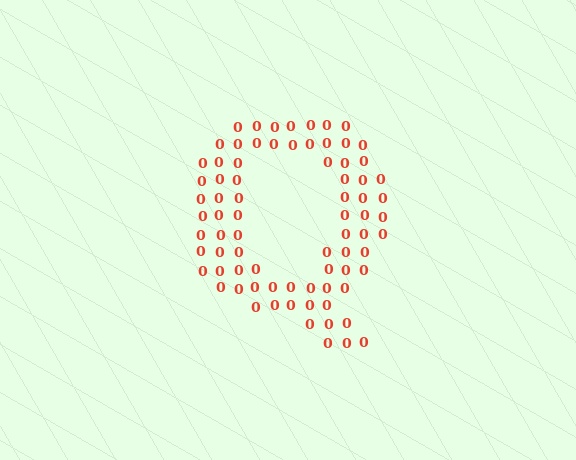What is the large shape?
The large shape is the letter Q.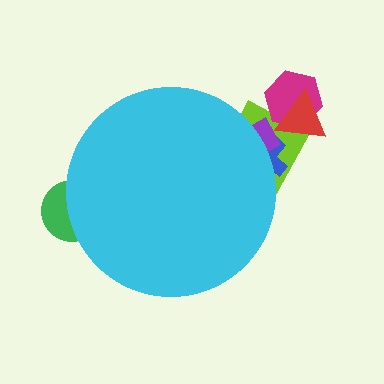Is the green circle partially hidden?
Yes, the green circle is partially hidden behind the cyan circle.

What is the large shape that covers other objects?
A cyan circle.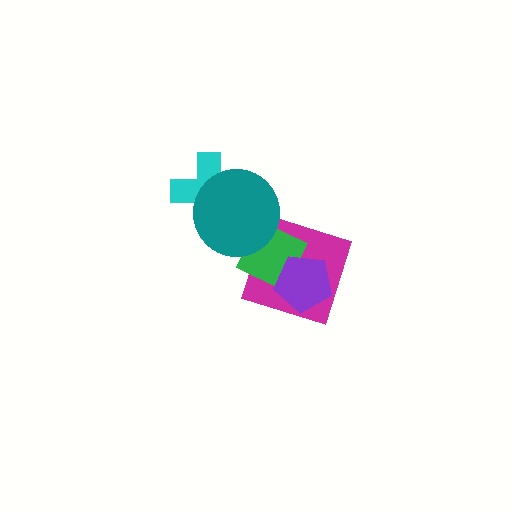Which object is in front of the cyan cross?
The teal circle is in front of the cyan cross.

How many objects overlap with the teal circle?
2 objects overlap with the teal circle.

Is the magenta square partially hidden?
Yes, it is partially covered by another shape.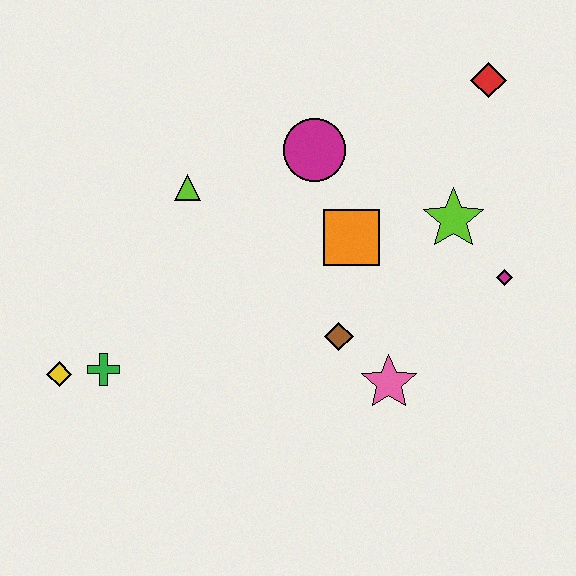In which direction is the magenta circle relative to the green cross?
The magenta circle is above the green cross.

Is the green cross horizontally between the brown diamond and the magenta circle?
No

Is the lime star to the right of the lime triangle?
Yes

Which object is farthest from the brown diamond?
The red diamond is farthest from the brown diamond.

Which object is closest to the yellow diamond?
The green cross is closest to the yellow diamond.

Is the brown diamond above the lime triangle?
No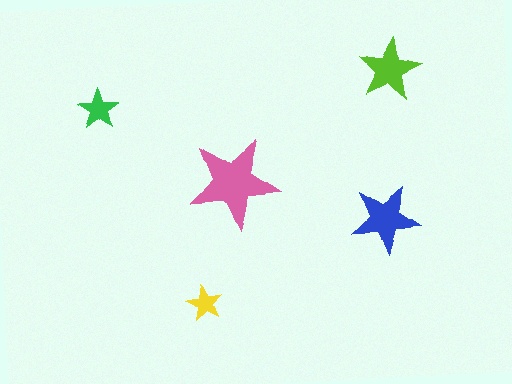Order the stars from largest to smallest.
the pink one, the blue one, the lime one, the green one, the yellow one.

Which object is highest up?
The lime star is topmost.